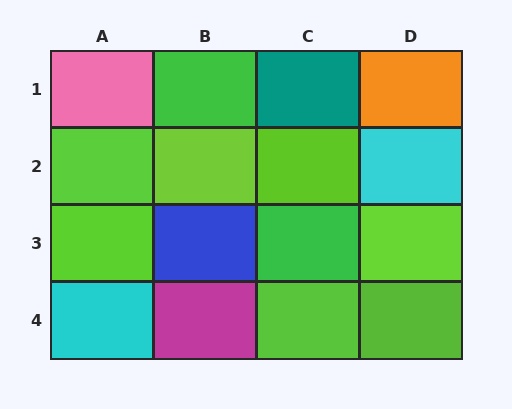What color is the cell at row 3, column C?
Green.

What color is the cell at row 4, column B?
Magenta.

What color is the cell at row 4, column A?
Cyan.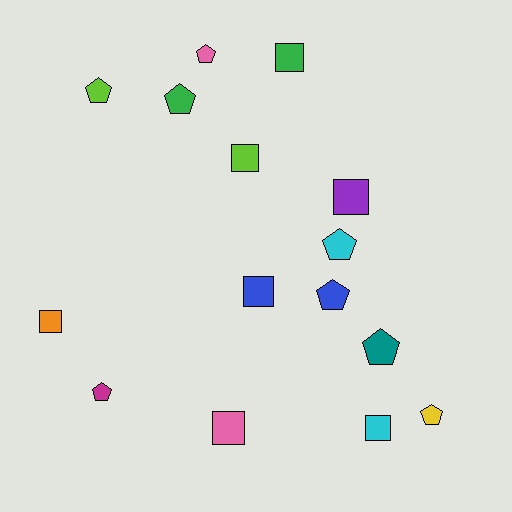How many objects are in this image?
There are 15 objects.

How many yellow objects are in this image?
There is 1 yellow object.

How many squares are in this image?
There are 7 squares.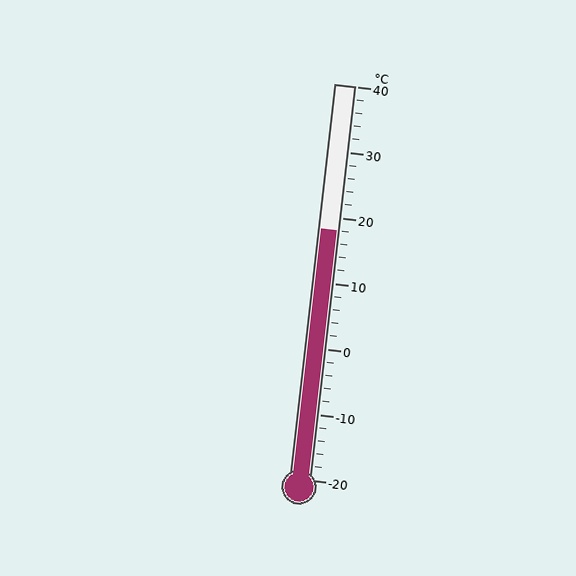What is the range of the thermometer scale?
The thermometer scale ranges from -20°C to 40°C.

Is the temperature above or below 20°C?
The temperature is below 20°C.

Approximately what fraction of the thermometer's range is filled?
The thermometer is filled to approximately 65% of its range.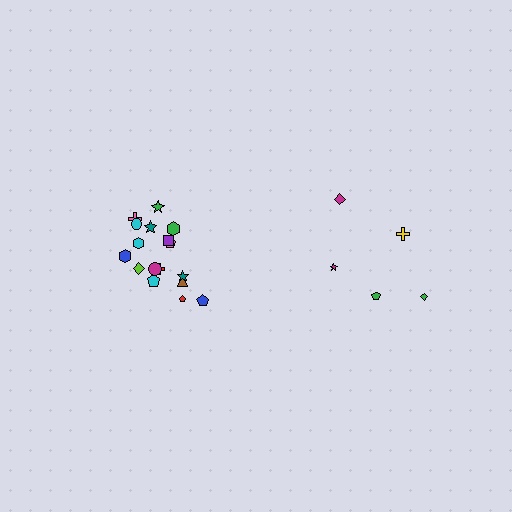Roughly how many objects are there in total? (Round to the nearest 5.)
Roughly 25 objects in total.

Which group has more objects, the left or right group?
The left group.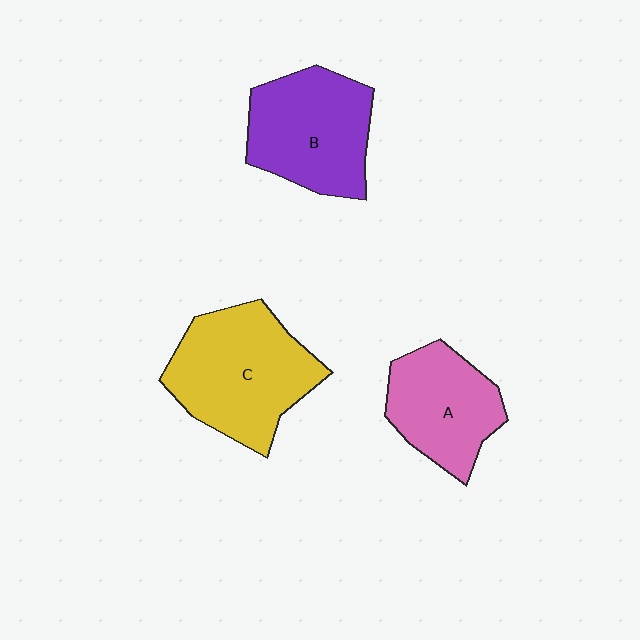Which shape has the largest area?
Shape C (yellow).